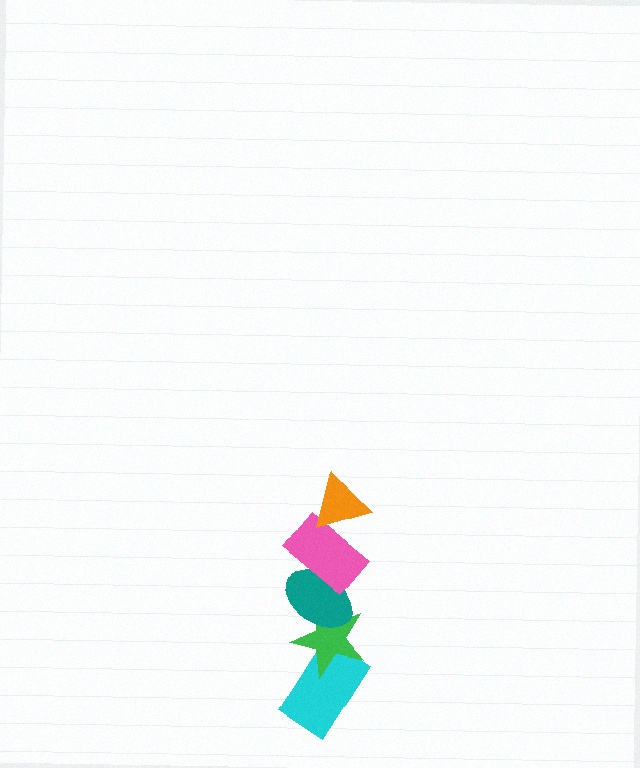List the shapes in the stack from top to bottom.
From top to bottom: the orange triangle, the pink rectangle, the teal ellipse, the green star, the cyan rectangle.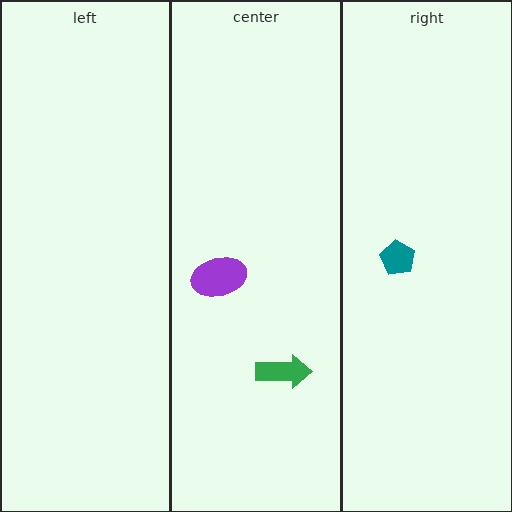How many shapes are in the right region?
1.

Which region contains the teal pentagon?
The right region.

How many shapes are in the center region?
2.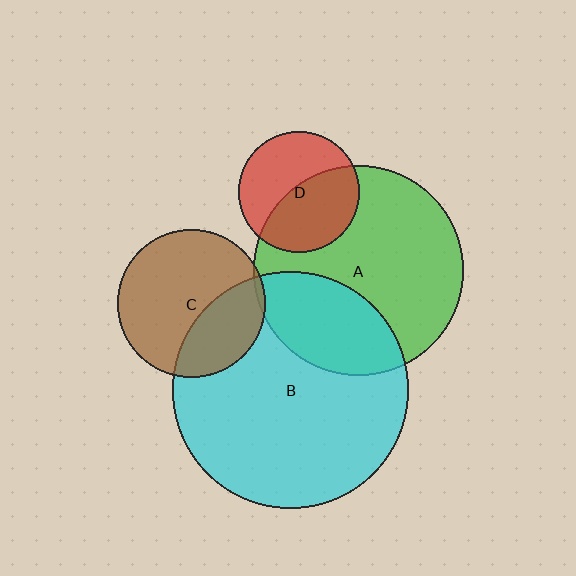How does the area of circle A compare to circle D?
Approximately 3.0 times.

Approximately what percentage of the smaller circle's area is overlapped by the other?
Approximately 5%.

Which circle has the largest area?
Circle B (cyan).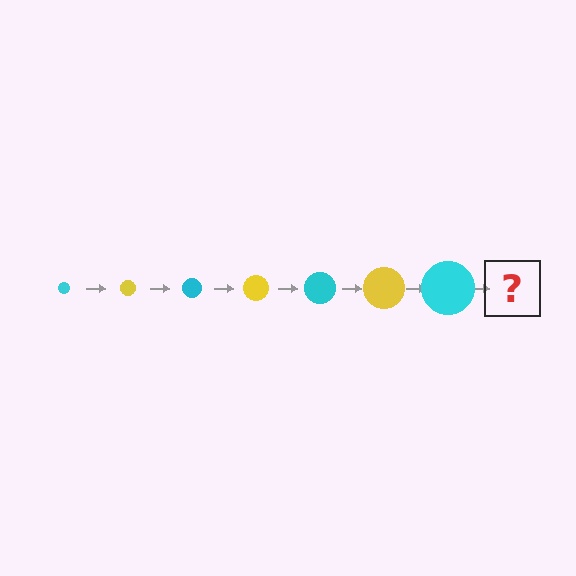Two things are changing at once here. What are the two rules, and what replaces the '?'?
The two rules are that the circle grows larger each step and the color cycles through cyan and yellow. The '?' should be a yellow circle, larger than the previous one.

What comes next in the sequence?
The next element should be a yellow circle, larger than the previous one.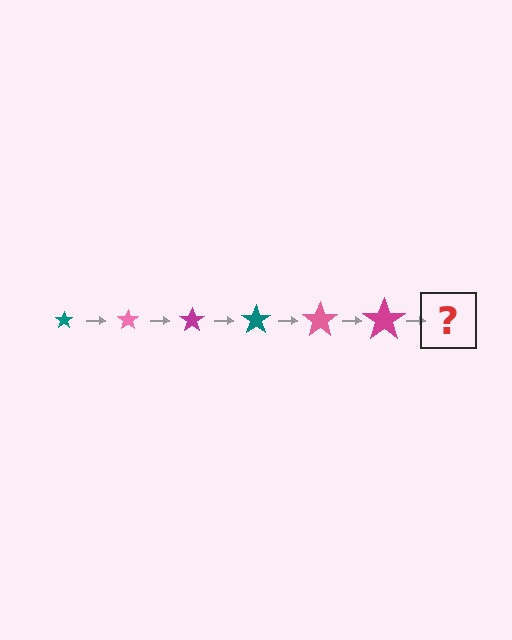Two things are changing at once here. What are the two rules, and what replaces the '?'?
The two rules are that the star grows larger each step and the color cycles through teal, pink, and magenta. The '?' should be a teal star, larger than the previous one.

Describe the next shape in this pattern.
It should be a teal star, larger than the previous one.